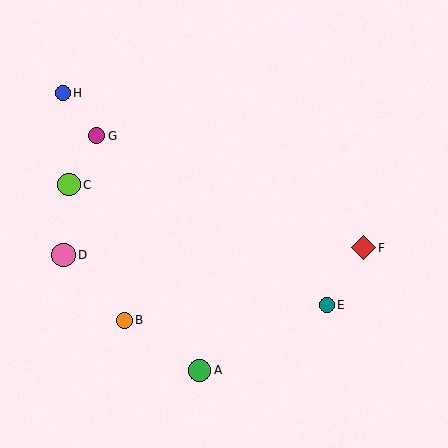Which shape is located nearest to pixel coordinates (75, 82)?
The blue circle (labeled H) at (63, 93) is nearest to that location.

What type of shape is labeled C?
Shape C is a lime circle.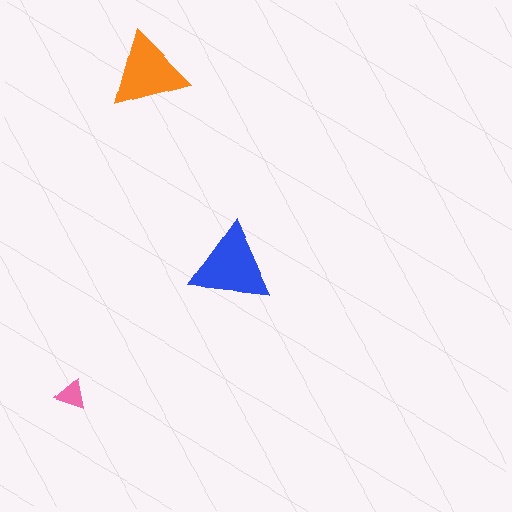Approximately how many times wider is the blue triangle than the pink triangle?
About 2.5 times wider.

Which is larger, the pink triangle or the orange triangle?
The orange one.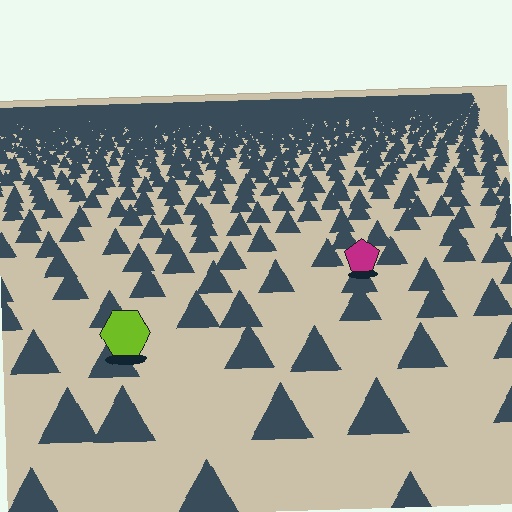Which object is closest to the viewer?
The lime hexagon is closest. The texture marks near it are larger and more spread out.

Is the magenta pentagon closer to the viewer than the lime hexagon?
No. The lime hexagon is closer — you can tell from the texture gradient: the ground texture is coarser near it.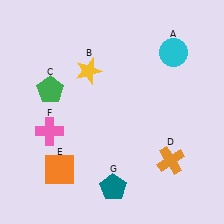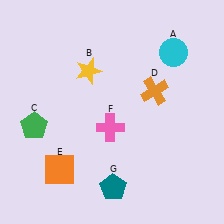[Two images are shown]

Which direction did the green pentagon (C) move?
The green pentagon (C) moved down.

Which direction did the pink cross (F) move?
The pink cross (F) moved right.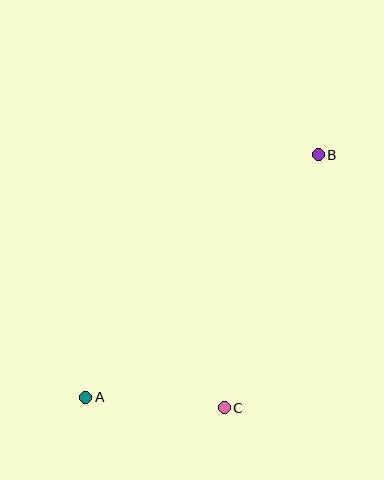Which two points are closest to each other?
Points A and C are closest to each other.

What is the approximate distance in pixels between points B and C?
The distance between B and C is approximately 270 pixels.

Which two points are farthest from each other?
Points A and B are farthest from each other.